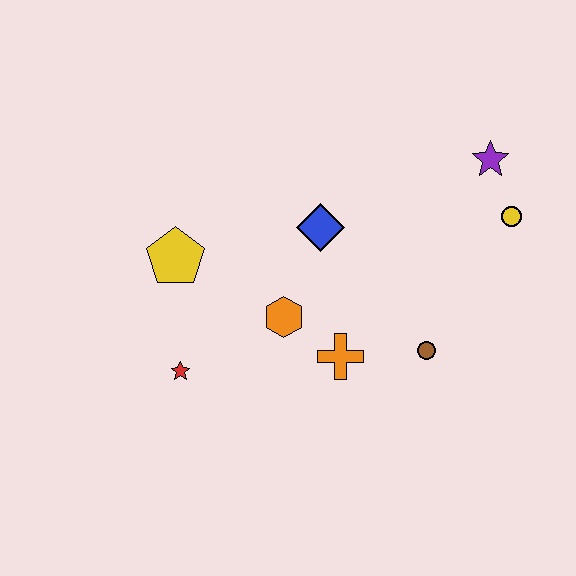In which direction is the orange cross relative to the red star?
The orange cross is to the right of the red star.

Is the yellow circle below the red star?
No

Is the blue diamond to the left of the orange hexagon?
No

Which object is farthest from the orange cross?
The purple star is farthest from the orange cross.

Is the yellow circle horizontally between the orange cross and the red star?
No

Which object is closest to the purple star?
The yellow circle is closest to the purple star.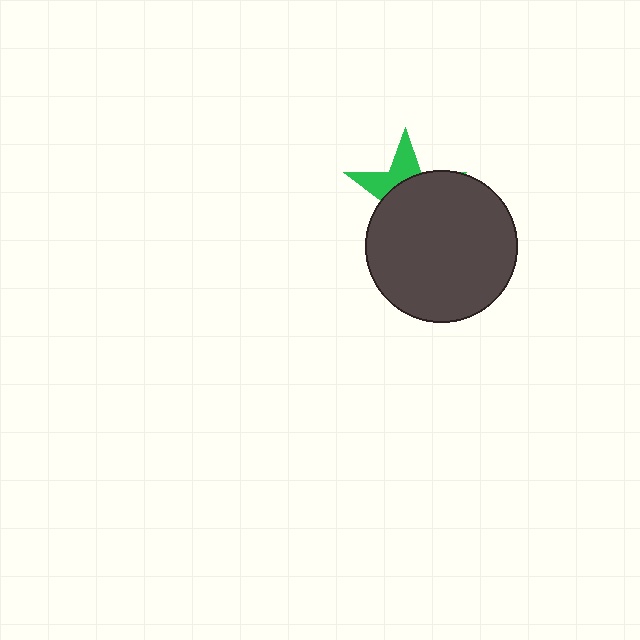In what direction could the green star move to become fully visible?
The green star could move up. That would shift it out from behind the dark gray circle entirely.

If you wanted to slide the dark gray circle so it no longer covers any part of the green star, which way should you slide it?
Slide it down — that is the most direct way to separate the two shapes.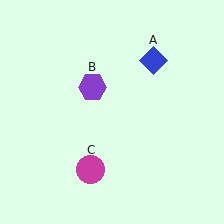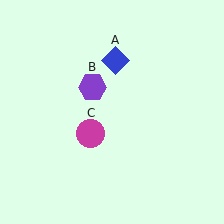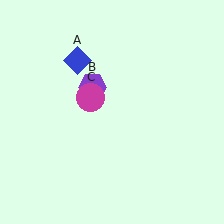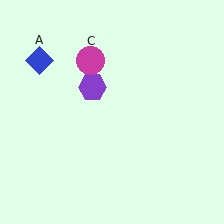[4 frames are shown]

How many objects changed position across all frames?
2 objects changed position: blue diamond (object A), magenta circle (object C).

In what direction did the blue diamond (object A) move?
The blue diamond (object A) moved left.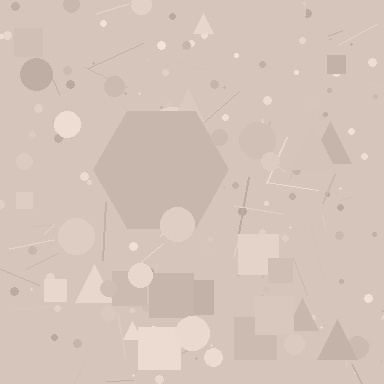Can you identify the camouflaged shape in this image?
The camouflaged shape is a hexagon.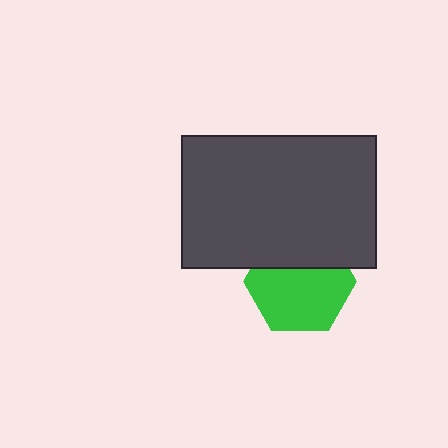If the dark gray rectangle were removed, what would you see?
You would see the complete green hexagon.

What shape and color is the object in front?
The object in front is a dark gray rectangle.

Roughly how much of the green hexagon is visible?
Most of it is visible (roughly 65%).